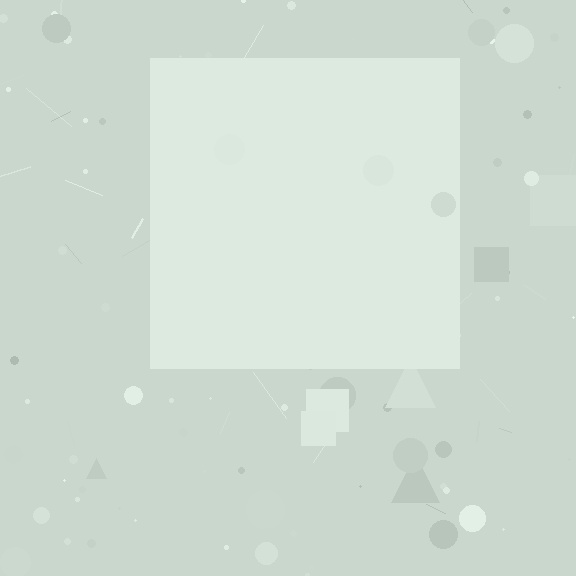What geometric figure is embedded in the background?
A square is embedded in the background.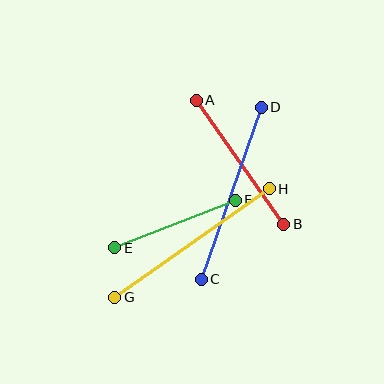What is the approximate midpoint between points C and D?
The midpoint is at approximately (231, 193) pixels.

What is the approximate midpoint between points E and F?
The midpoint is at approximately (175, 224) pixels.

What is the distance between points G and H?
The distance is approximately 189 pixels.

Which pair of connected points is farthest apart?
Points G and H are farthest apart.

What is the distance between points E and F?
The distance is approximately 130 pixels.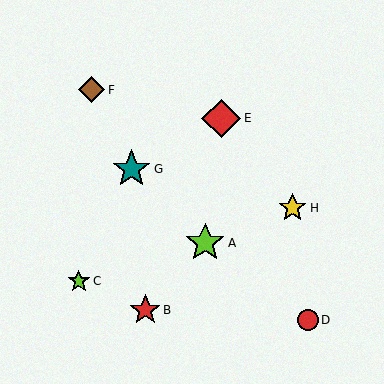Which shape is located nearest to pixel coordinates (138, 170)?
The teal star (labeled G) at (132, 169) is nearest to that location.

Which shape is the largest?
The lime star (labeled A) is the largest.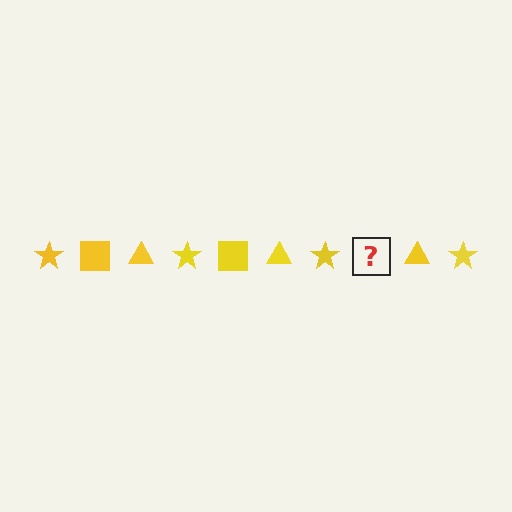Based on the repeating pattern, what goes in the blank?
The blank should be a yellow square.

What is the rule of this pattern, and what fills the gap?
The rule is that the pattern cycles through star, square, triangle shapes in yellow. The gap should be filled with a yellow square.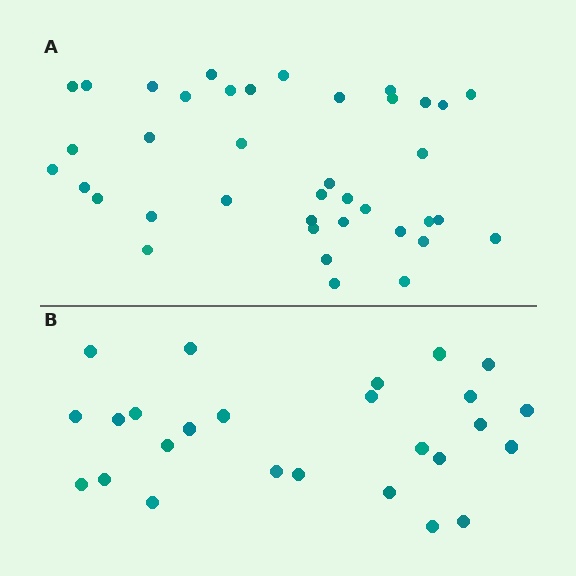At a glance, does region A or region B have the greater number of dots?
Region A (the top region) has more dots.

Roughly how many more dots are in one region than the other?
Region A has approximately 15 more dots than region B.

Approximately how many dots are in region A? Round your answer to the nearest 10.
About 40 dots. (The exact count is 39, which rounds to 40.)